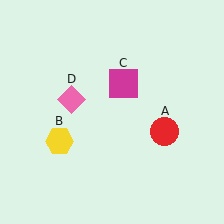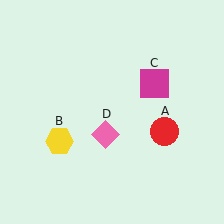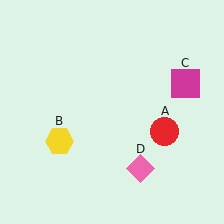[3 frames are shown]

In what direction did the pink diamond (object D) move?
The pink diamond (object D) moved down and to the right.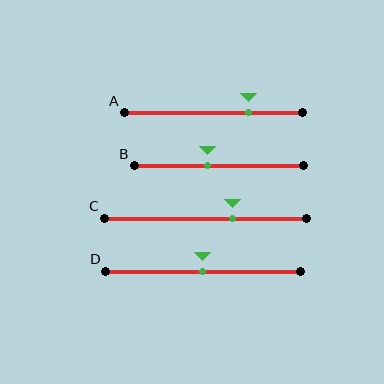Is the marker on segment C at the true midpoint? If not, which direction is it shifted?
No, the marker on segment C is shifted to the right by about 13% of the segment length.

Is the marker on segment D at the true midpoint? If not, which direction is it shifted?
Yes, the marker on segment D is at the true midpoint.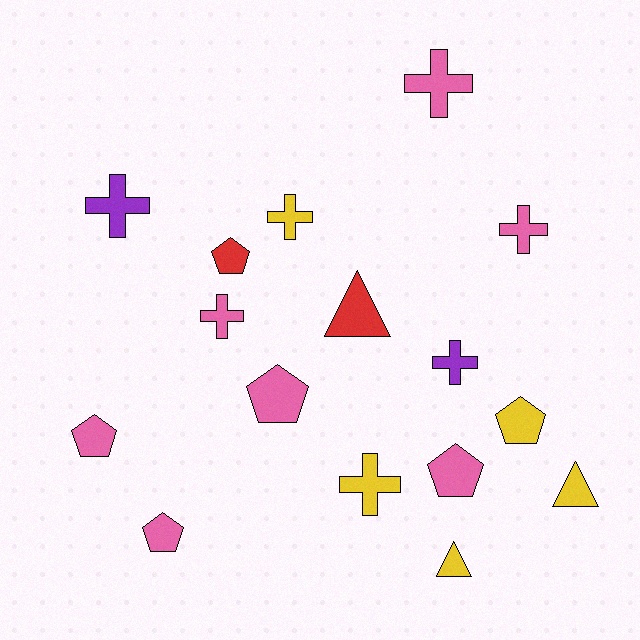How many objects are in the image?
There are 16 objects.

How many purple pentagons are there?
There are no purple pentagons.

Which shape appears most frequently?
Cross, with 7 objects.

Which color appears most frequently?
Pink, with 7 objects.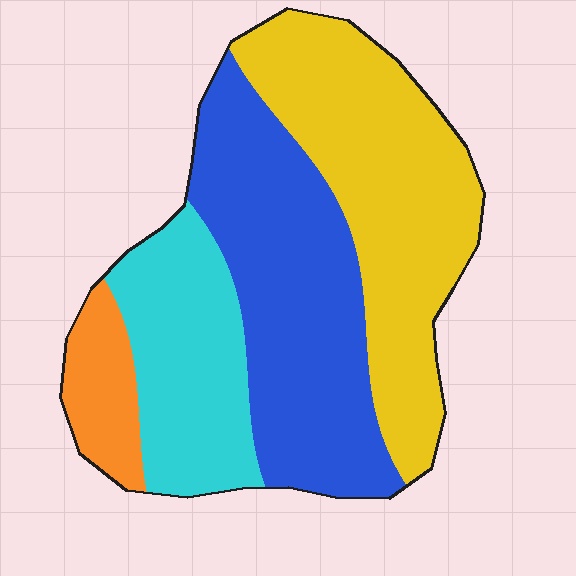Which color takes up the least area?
Orange, at roughly 10%.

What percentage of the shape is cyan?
Cyan covers roughly 20% of the shape.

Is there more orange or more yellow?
Yellow.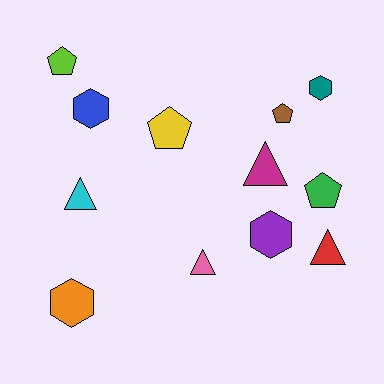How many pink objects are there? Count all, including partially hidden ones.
There is 1 pink object.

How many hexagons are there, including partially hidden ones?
There are 4 hexagons.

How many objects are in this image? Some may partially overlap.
There are 12 objects.